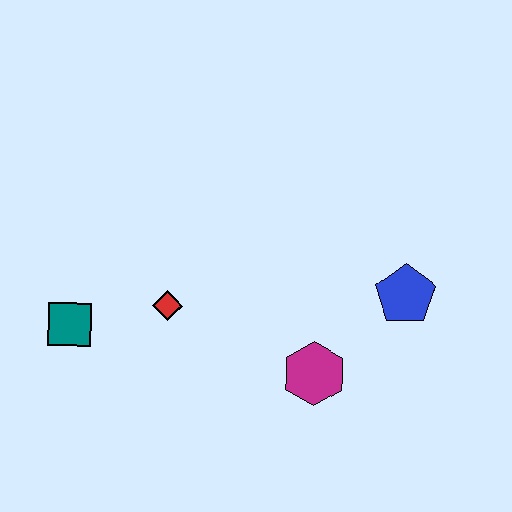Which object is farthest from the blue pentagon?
The teal square is farthest from the blue pentagon.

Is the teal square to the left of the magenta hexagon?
Yes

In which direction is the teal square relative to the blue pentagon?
The teal square is to the left of the blue pentagon.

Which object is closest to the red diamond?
The teal square is closest to the red diamond.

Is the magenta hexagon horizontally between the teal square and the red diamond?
No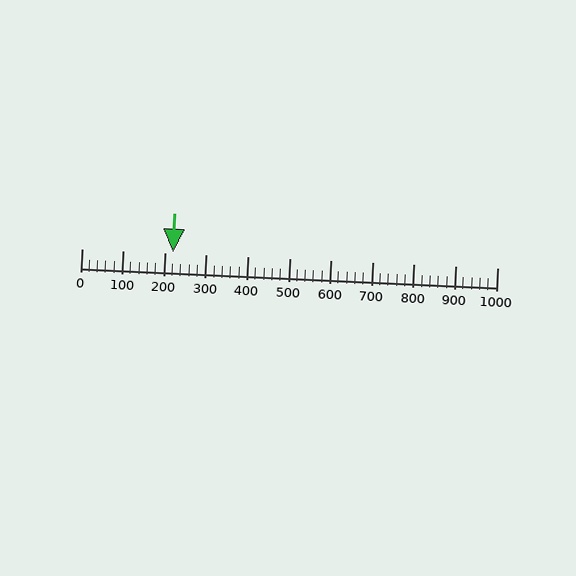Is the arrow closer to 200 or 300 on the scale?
The arrow is closer to 200.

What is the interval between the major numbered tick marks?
The major tick marks are spaced 100 units apart.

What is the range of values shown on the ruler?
The ruler shows values from 0 to 1000.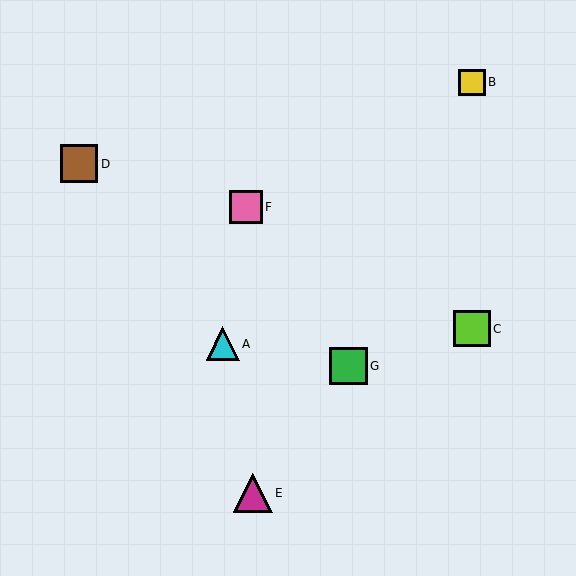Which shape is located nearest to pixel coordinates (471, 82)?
The yellow square (labeled B) at (472, 82) is nearest to that location.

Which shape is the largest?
The magenta triangle (labeled E) is the largest.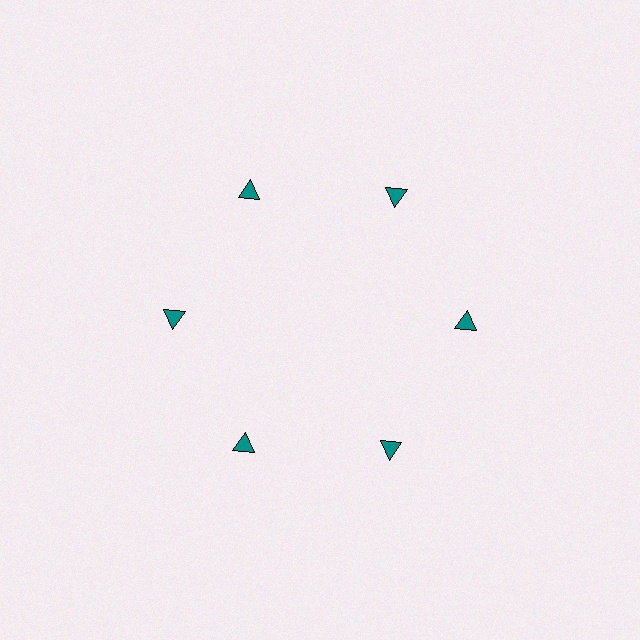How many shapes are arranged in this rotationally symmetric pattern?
There are 6 shapes, arranged in 6 groups of 1.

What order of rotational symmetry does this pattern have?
This pattern has 6-fold rotational symmetry.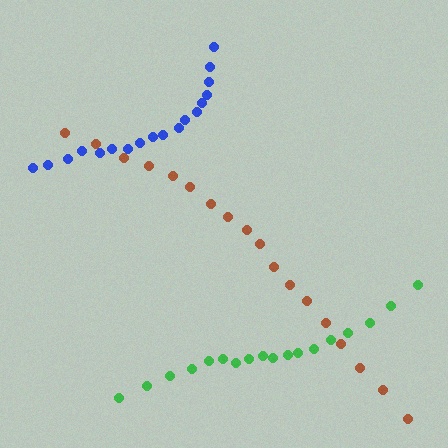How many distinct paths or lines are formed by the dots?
There are 3 distinct paths.